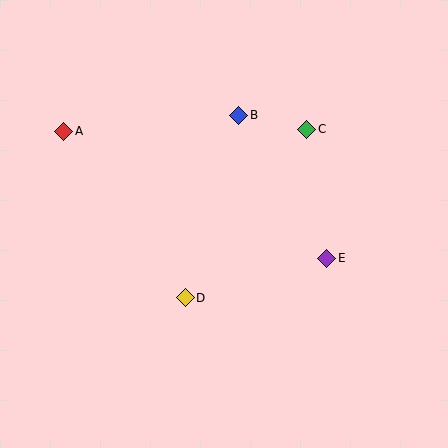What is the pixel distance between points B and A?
The distance between B and A is 176 pixels.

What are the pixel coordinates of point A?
Point A is at (64, 131).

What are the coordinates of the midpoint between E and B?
The midpoint between E and B is at (283, 187).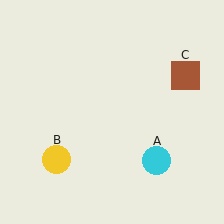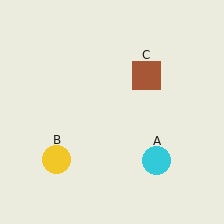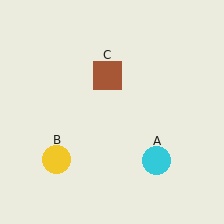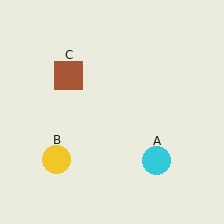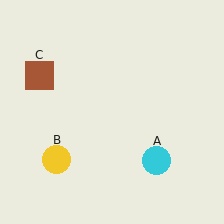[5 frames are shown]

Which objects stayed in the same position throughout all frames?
Cyan circle (object A) and yellow circle (object B) remained stationary.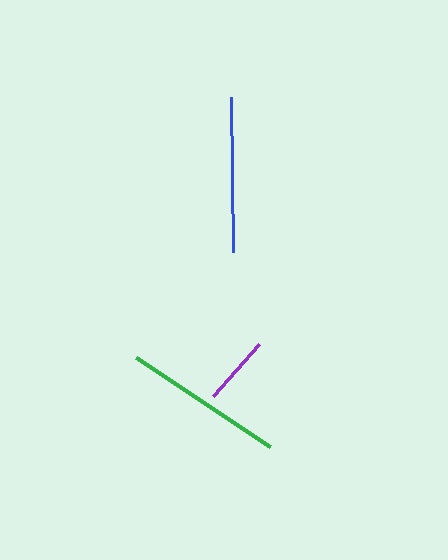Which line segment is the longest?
The green line is the longest at approximately 161 pixels.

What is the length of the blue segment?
The blue segment is approximately 155 pixels long.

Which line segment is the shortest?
The purple line is the shortest at approximately 69 pixels.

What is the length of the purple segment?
The purple segment is approximately 69 pixels long.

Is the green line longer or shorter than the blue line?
The green line is longer than the blue line.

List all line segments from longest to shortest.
From longest to shortest: green, blue, purple.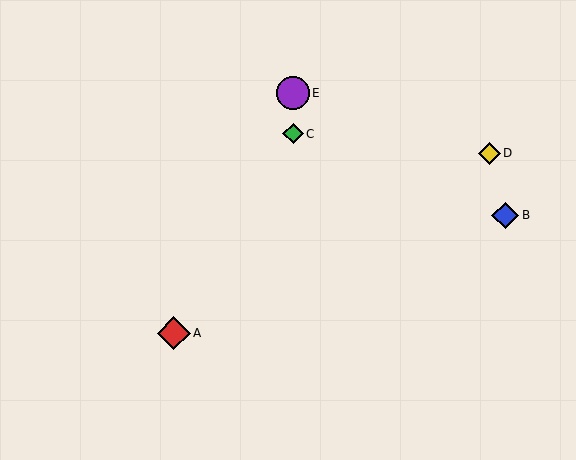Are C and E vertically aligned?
Yes, both are at x≈293.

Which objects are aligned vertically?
Objects C, E are aligned vertically.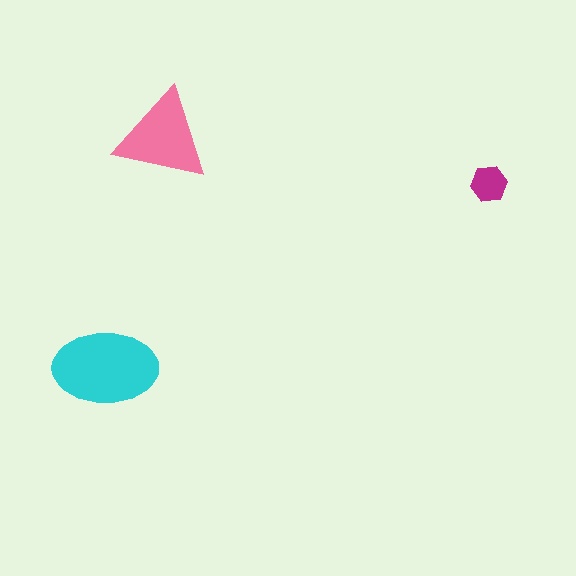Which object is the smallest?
The magenta hexagon.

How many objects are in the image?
There are 3 objects in the image.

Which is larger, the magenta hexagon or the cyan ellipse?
The cyan ellipse.